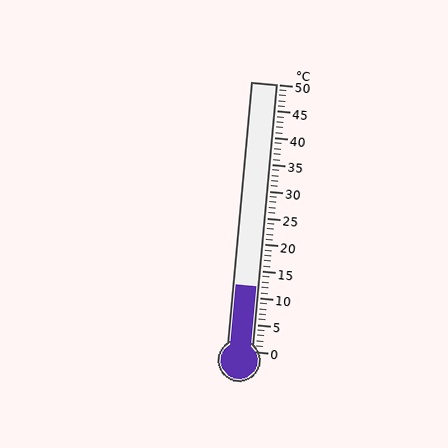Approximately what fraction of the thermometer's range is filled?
The thermometer is filled to approximately 25% of its range.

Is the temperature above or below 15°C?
The temperature is below 15°C.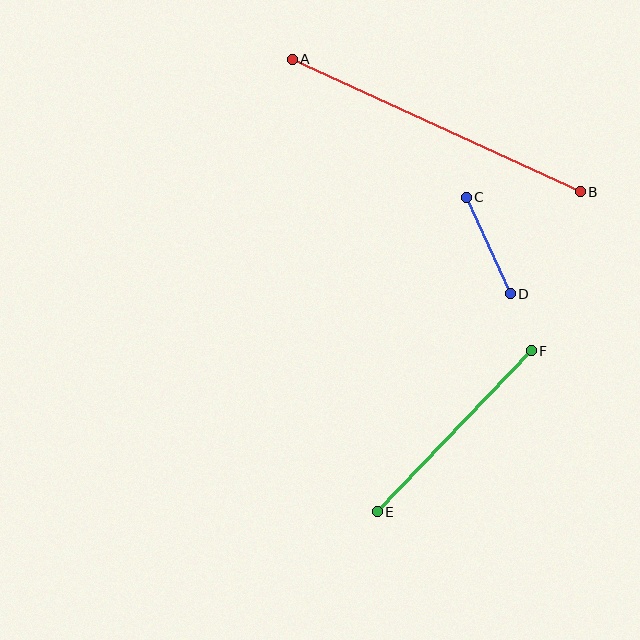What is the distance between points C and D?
The distance is approximately 106 pixels.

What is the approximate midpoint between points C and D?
The midpoint is at approximately (488, 245) pixels.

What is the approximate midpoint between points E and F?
The midpoint is at approximately (454, 431) pixels.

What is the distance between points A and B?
The distance is approximately 317 pixels.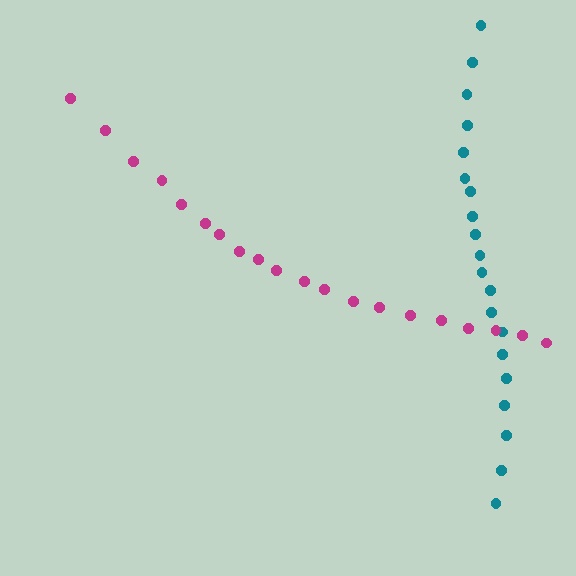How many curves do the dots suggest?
There are 2 distinct paths.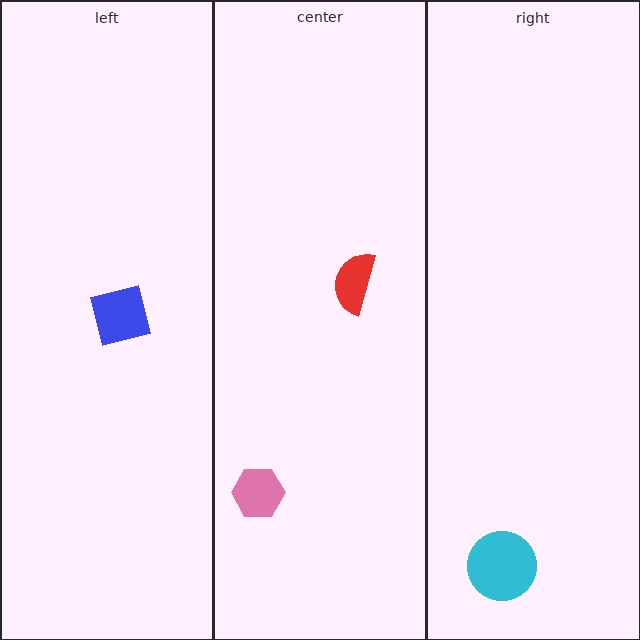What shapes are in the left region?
The blue square.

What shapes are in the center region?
The red semicircle, the pink hexagon.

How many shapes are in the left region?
1.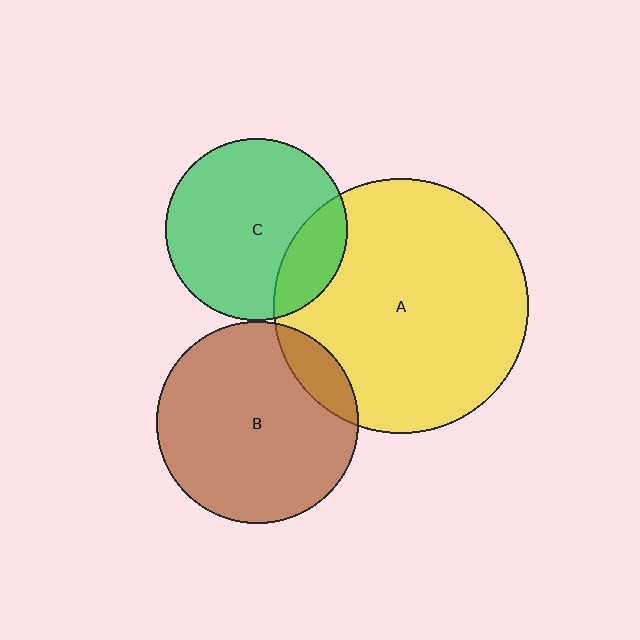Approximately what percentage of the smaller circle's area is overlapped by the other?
Approximately 10%.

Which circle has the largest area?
Circle A (yellow).